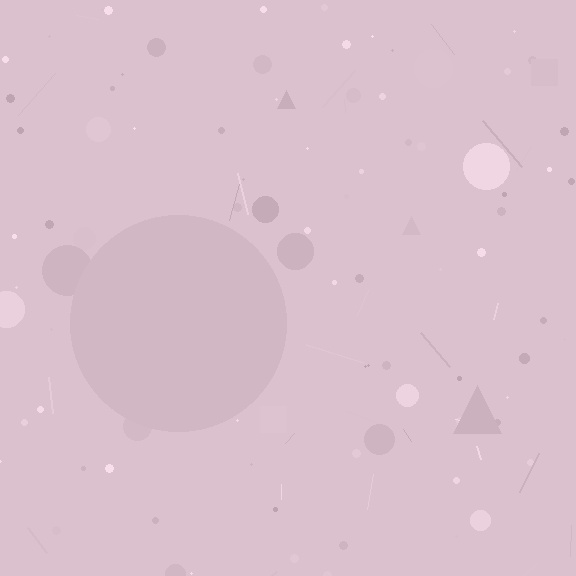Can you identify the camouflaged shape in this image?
The camouflaged shape is a circle.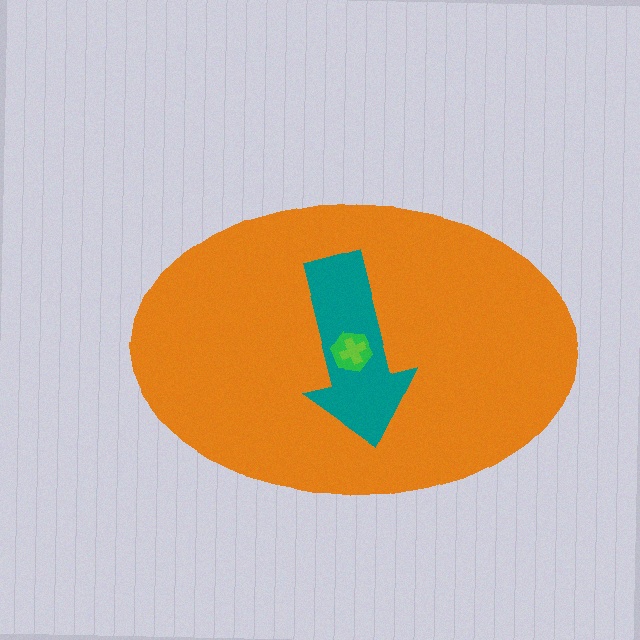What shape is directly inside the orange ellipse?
The teal arrow.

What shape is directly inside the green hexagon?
The lime cross.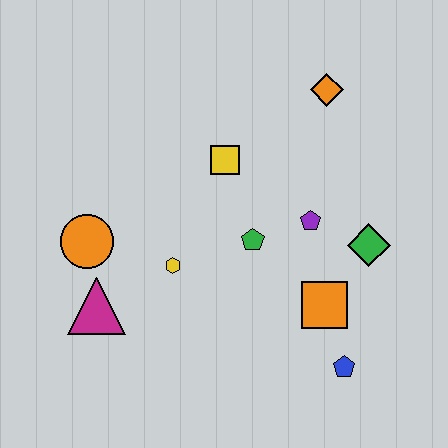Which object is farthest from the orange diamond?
The magenta triangle is farthest from the orange diamond.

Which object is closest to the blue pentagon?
The orange square is closest to the blue pentagon.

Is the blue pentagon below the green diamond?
Yes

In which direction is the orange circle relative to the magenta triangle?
The orange circle is above the magenta triangle.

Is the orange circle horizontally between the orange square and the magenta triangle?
No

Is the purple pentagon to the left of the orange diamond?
Yes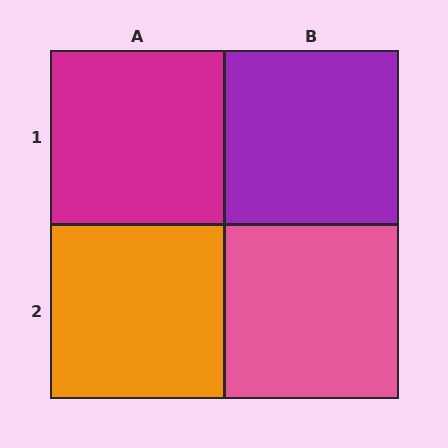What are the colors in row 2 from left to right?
Orange, pink.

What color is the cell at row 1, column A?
Magenta.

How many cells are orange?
1 cell is orange.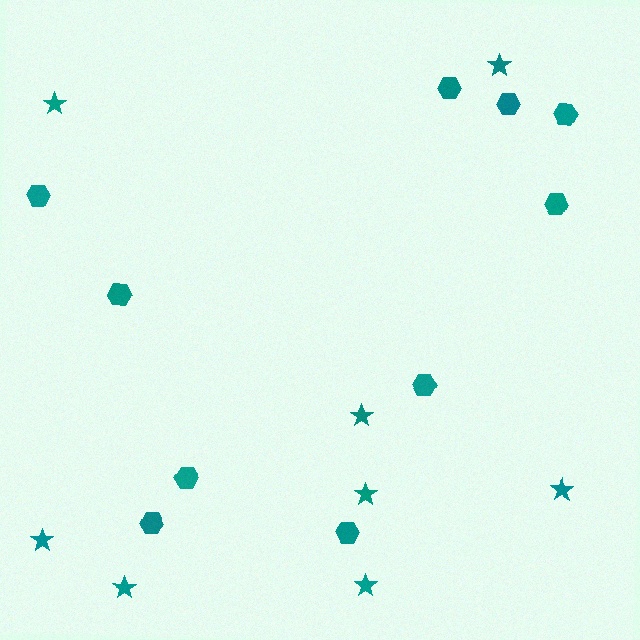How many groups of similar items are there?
There are 2 groups: one group of hexagons (10) and one group of stars (8).